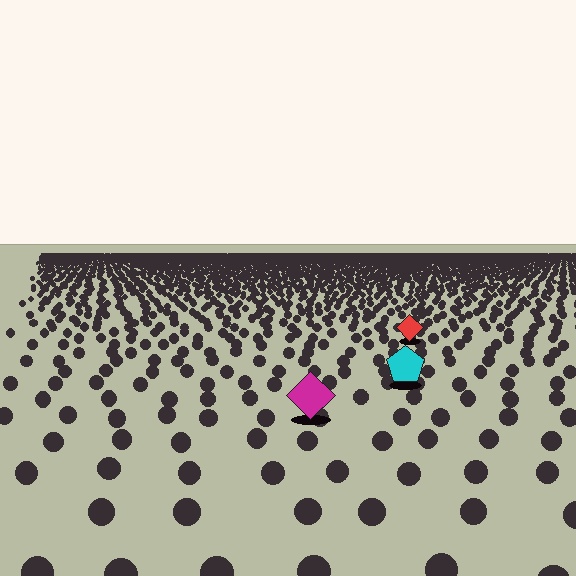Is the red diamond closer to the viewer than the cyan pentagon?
No. The cyan pentagon is closer — you can tell from the texture gradient: the ground texture is coarser near it.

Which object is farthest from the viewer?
The red diamond is farthest from the viewer. It appears smaller and the ground texture around it is denser.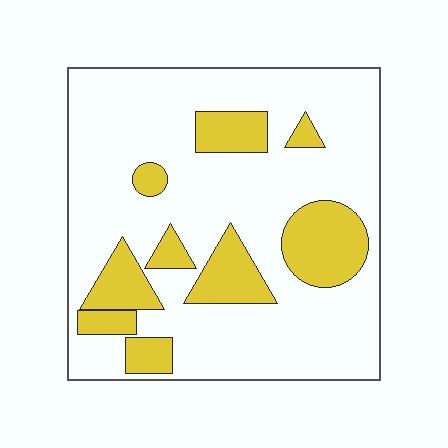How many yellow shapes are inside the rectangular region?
9.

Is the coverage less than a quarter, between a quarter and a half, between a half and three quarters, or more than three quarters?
Less than a quarter.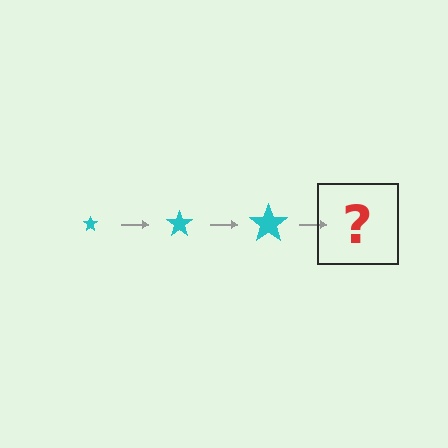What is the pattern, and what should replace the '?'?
The pattern is that the star gets progressively larger each step. The '?' should be a cyan star, larger than the previous one.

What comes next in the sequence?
The next element should be a cyan star, larger than the previous one.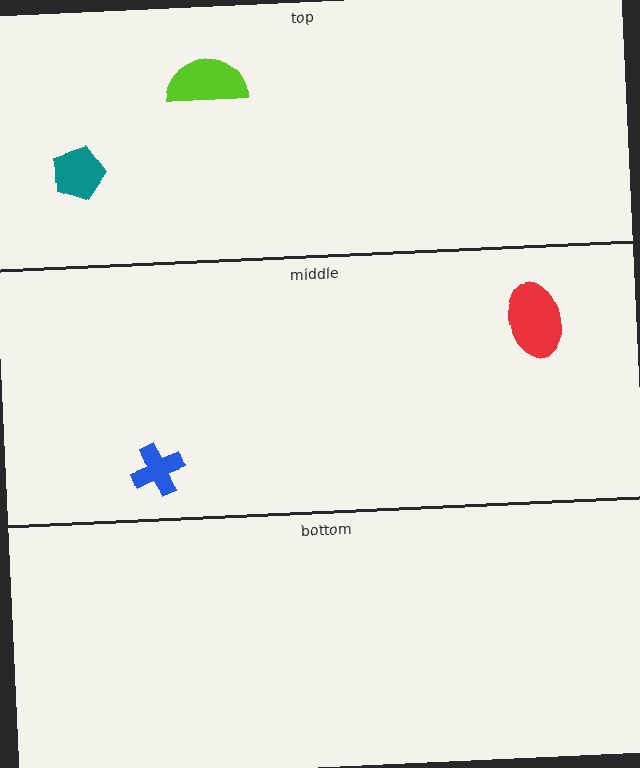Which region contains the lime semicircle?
The top region.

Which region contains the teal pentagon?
The top region.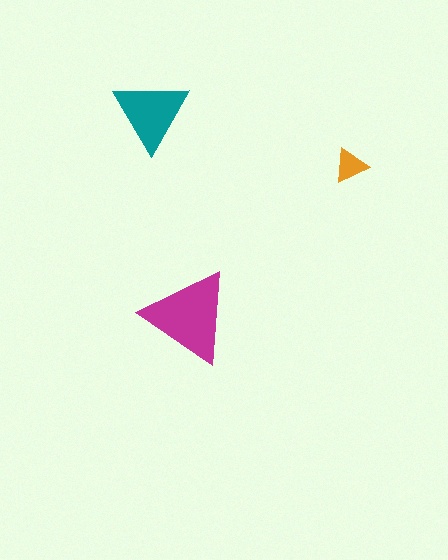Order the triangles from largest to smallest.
the magenta one, the teal one, the orange one.